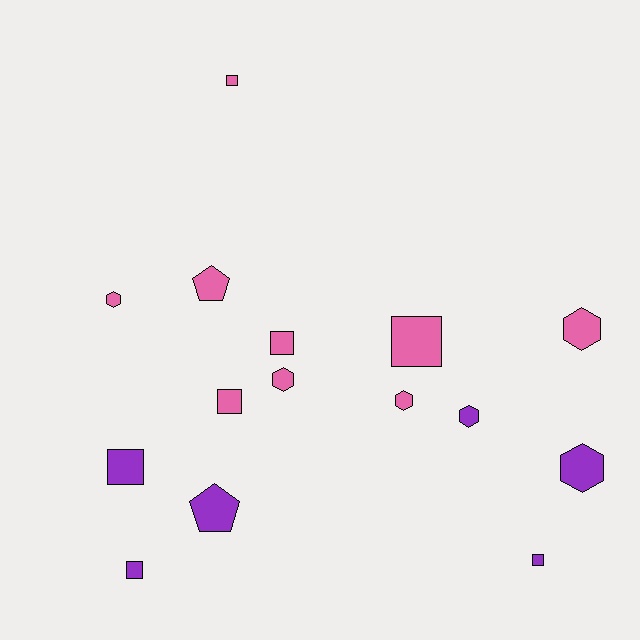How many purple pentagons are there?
There is 1 purple pentagon.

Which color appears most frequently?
Pink, with 9 objects.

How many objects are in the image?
There are 15 objects.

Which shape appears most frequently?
Square, with 7 objects.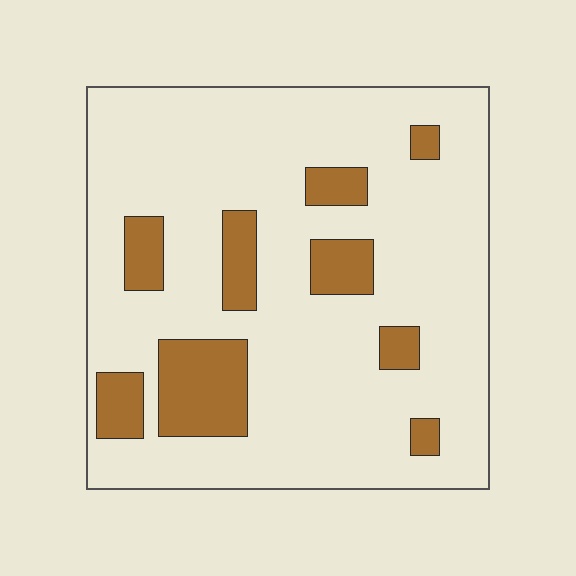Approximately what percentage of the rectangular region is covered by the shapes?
Approximately 20%.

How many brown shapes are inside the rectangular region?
9.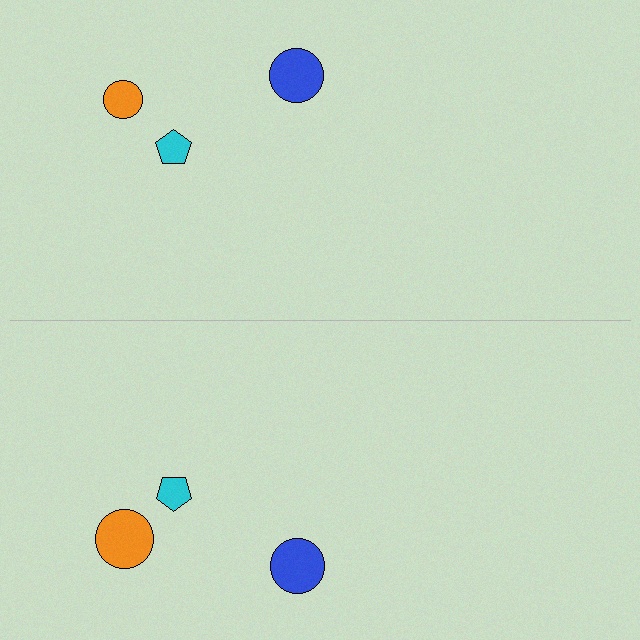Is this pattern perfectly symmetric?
No, the pattern is not perfectly symmetric. The orange circle on the bottom side has a different size than its mirror counterpart.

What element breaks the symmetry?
The orange circle on the bottom side has a different size than its mirror counterpart.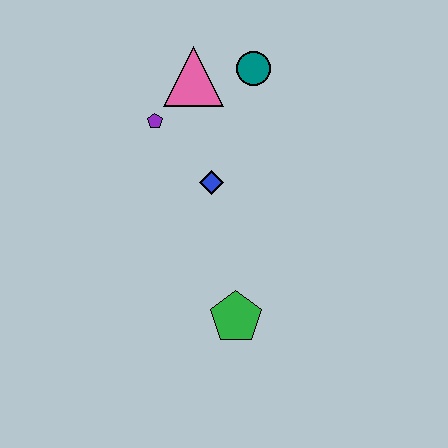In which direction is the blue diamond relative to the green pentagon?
The blue diamond is above the green pentagon.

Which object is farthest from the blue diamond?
The green pentagon is farthest from the blue diamond.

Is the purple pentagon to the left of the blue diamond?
Yes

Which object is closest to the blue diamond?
The purple pentagon is closest to the blue diamond.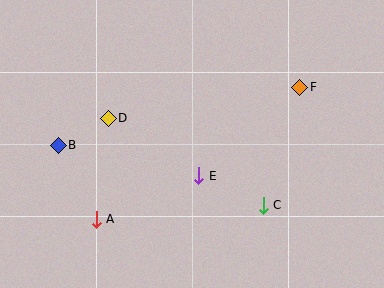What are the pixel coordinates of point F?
Point F is at (300, 87).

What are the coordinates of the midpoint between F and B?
The midpoint between F and B is at (179, 116).